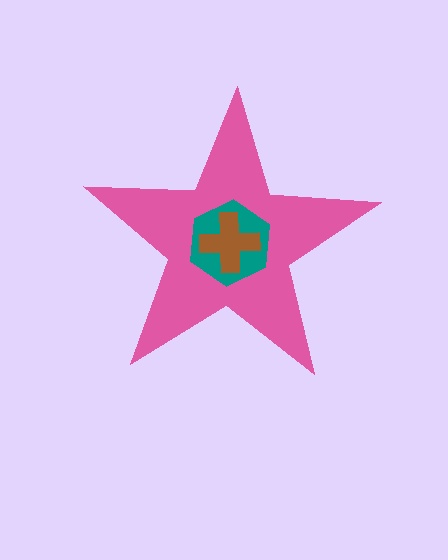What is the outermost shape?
The pink star.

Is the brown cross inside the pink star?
Yes.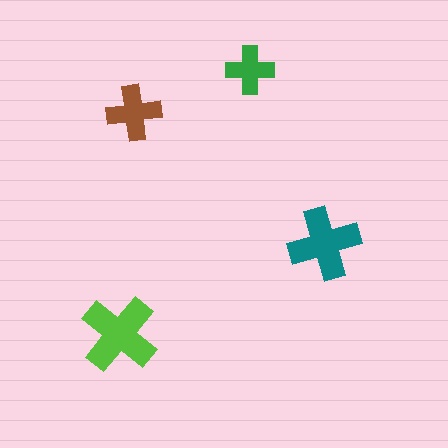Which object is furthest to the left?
The lime cross is leftmost.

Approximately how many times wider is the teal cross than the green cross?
About 1.5 times wider.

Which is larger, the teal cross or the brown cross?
The teal one.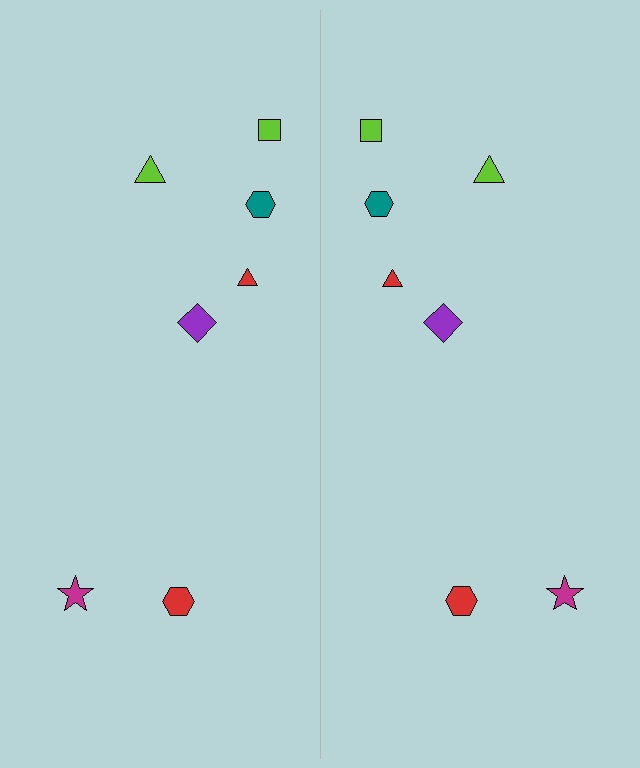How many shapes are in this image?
There are 14 shapes in this image.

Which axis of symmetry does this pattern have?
The pattern has a vertical axis of symmetry running through the center of the image.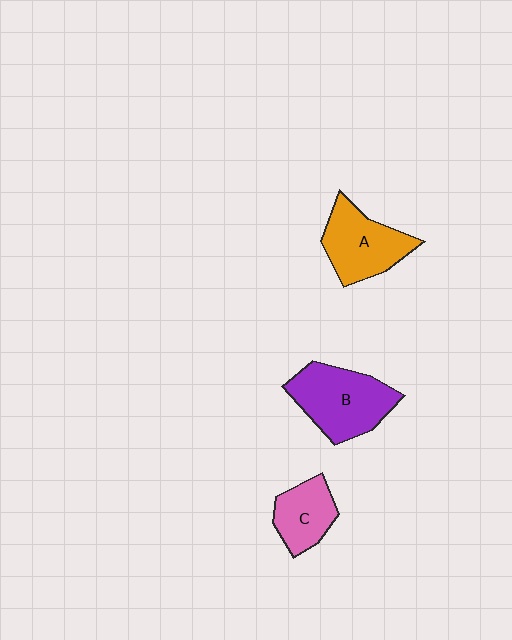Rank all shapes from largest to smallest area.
From largest to smallest: B (purple), A (orange), C (pink).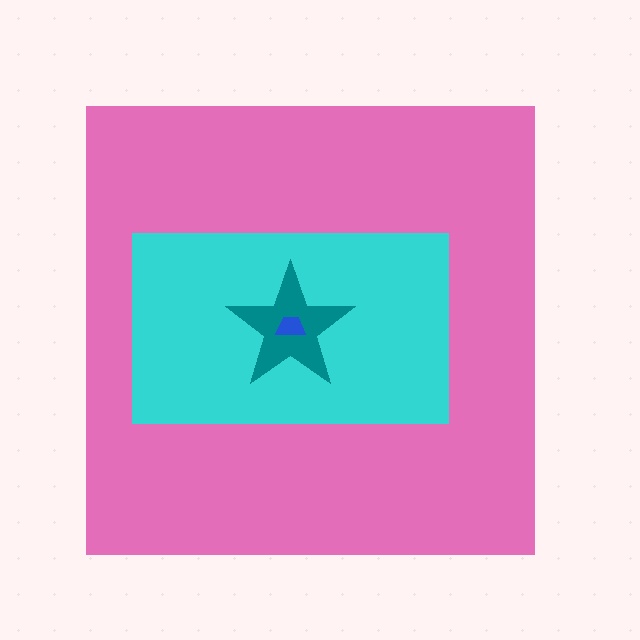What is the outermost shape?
The pink square.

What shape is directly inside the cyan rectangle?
The teal star.